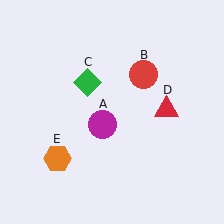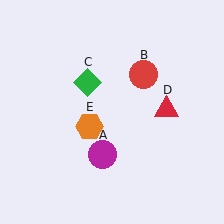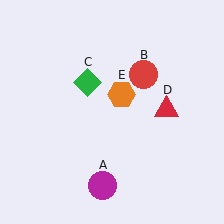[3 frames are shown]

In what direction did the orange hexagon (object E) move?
The orange hexagon (object E) moved up and to the right.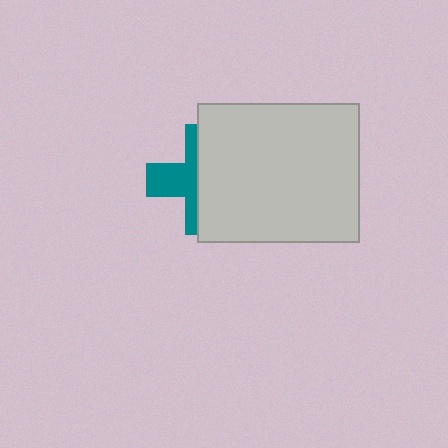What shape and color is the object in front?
The object in front is a light gray rectangle.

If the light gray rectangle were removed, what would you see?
You would see the complete teal cross.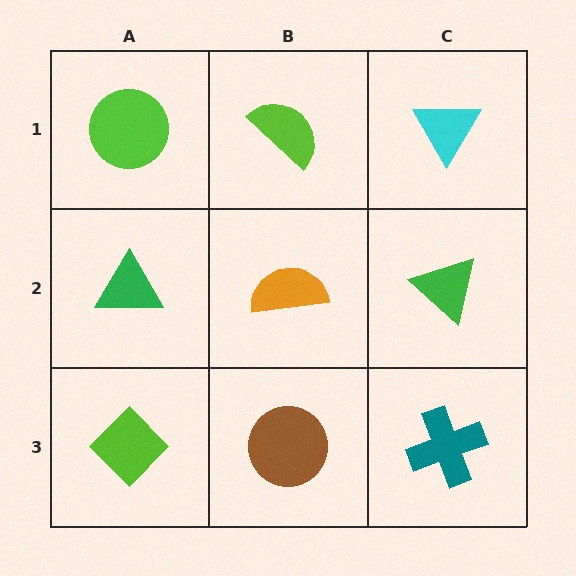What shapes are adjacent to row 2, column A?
A lime circle (row 1, column A), a lime diamond (row 3, column A), an orange semicircle (row 2, column B).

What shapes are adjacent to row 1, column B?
An orange semicircle (row 2, column B), a lime circle (row 1, column A), a cyan triangle (row 1, column C).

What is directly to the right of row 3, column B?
A teal cross.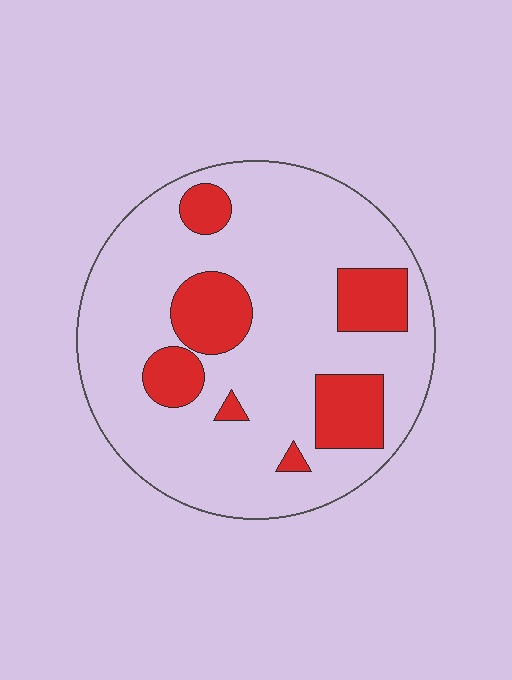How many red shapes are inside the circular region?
7.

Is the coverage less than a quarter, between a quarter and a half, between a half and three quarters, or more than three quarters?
Less than a quarter.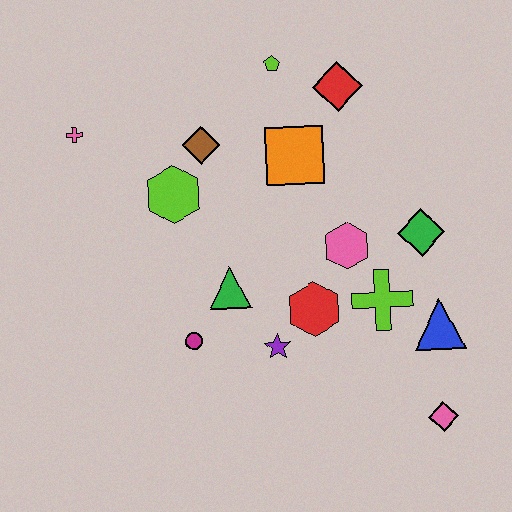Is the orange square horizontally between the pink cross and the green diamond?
Yes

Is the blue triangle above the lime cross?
No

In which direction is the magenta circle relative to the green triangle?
The magenta circle is below the green triangle.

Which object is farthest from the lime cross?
The pink cross is farthest from the lime cross.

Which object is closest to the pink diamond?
The blue triangle is closest to the pink diamond.